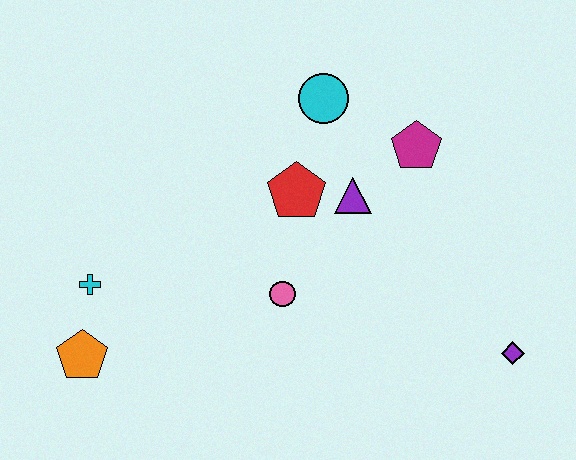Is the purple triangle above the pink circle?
Yes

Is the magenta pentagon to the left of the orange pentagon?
No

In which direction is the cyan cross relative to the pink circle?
The cyan cross is to the left of the pink circle.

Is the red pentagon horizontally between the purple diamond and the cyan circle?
No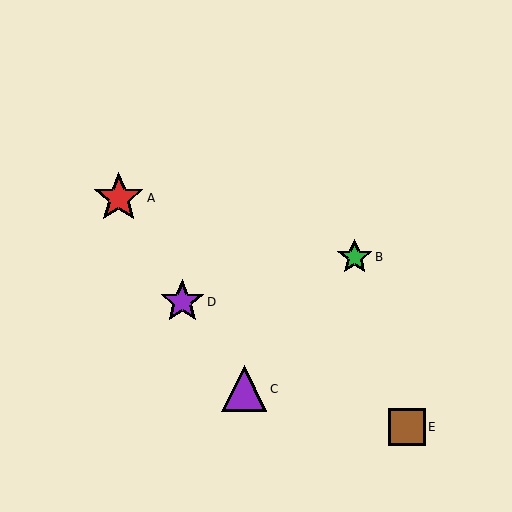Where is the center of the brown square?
The center of the brown square is at (407, 427).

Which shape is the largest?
The red star (labeled A) is the largest.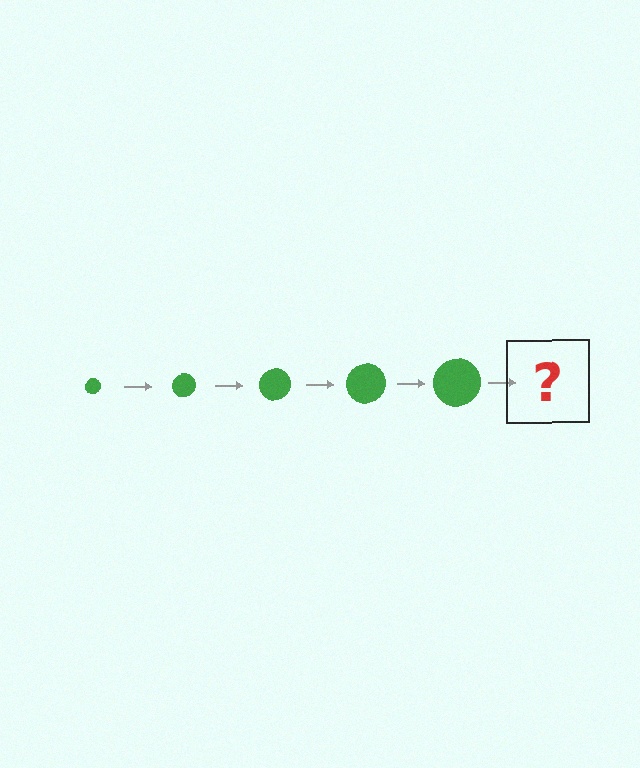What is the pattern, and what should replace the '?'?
The pattern is that the circle gets progressively larger each step. The '?' should be a green circle, larger than the previous one.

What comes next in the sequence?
The next element should be a green circle, larger than the previous one.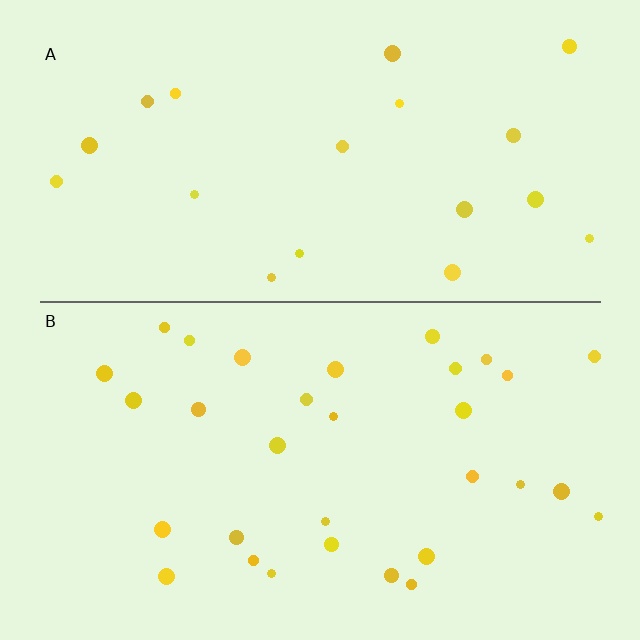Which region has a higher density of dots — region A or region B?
B (the bottom).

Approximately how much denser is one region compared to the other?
Approximately 1.6× — region B over region A.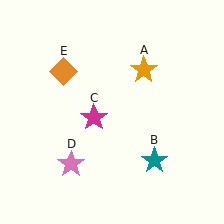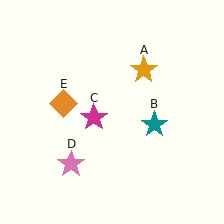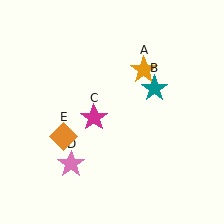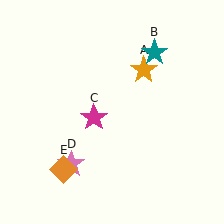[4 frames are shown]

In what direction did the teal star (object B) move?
The teal star (object B) moved up.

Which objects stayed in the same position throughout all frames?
Orange star (object A) and magenta star (object C) and pink star (object D) remained stationary.